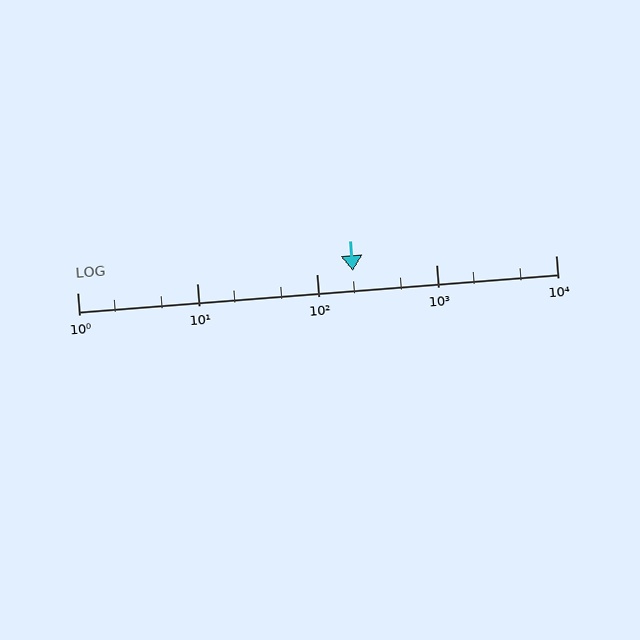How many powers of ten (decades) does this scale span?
The scale spans 4 decades, from 1 to 10000.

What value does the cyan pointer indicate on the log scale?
The pointer indicates approximately 200.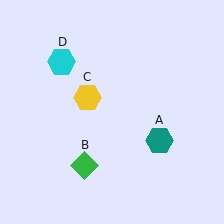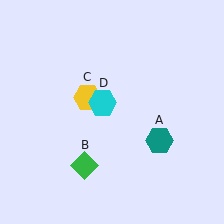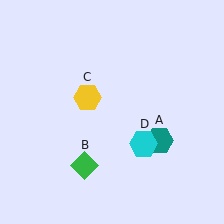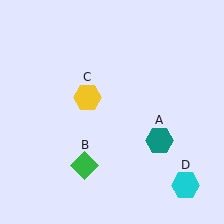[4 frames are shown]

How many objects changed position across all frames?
1 object changed position: cyan hexagon (object D).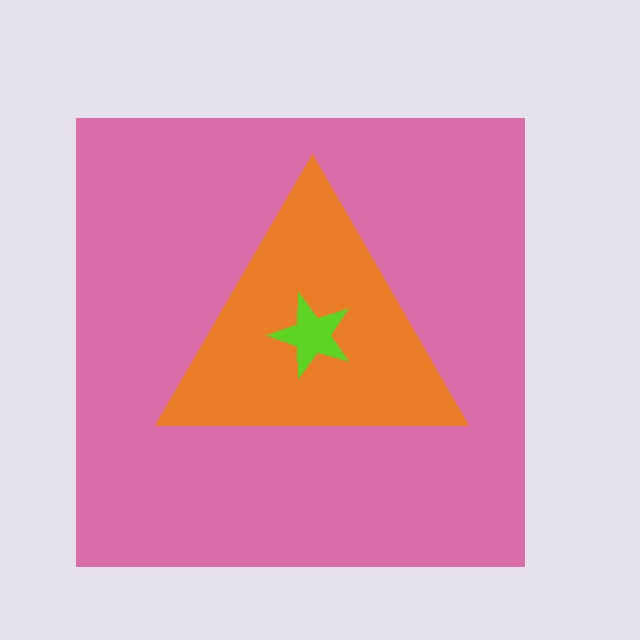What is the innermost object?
The lime star.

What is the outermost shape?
The pink square.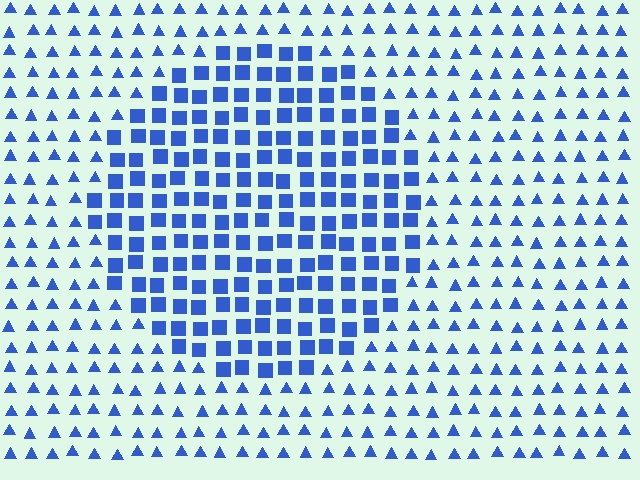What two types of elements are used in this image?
The image uses squares inside the circle region and triangles outside it.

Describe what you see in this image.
The image is filled with small blue elements arranged in a uniform grid. A circle-shaped region contains squares, while the surrounding area contains triangles. The boundary is defined purely by the change in element shape.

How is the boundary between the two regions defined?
The boundary is defined by a change in element shape: squares inside vs. triangles outside. All elements share the same color and spacing.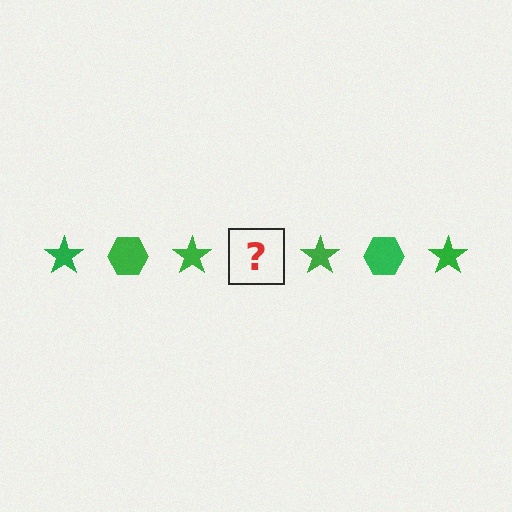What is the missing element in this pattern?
The missing element is a green hexagon.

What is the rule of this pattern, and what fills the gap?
The rule is that the pattern cycles through star, hexagon shapes in green. The gap should be filled with a green hexagon.